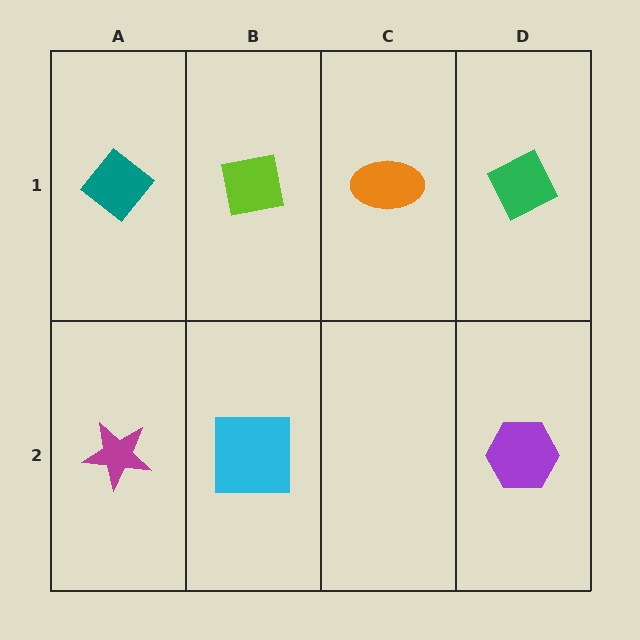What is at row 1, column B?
A lime square.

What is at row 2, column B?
A cyan square.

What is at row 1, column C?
An orange ellipse.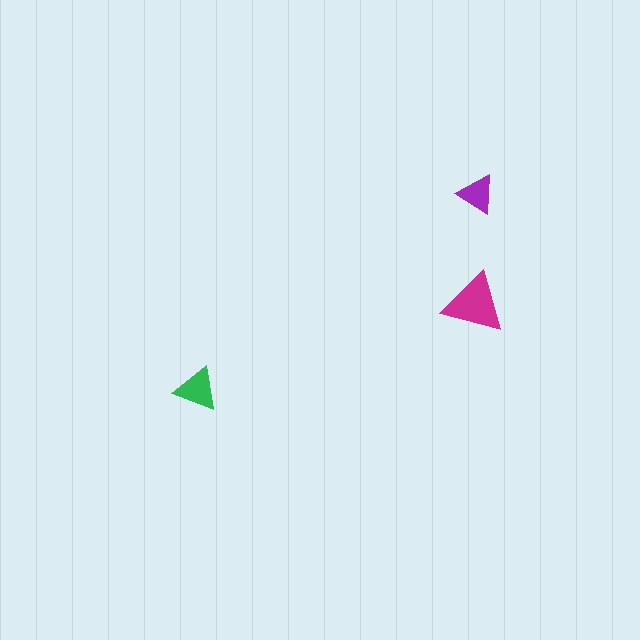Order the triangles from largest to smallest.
the magenta one, the green one, the purple one.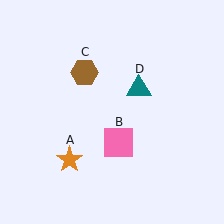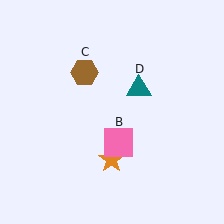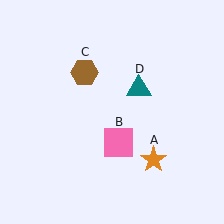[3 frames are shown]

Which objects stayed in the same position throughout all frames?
Pink square (object B) and brown hexagon (object C) and teal triangle (object D) remained stationary.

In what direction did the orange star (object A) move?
The orange star (object A) moved right.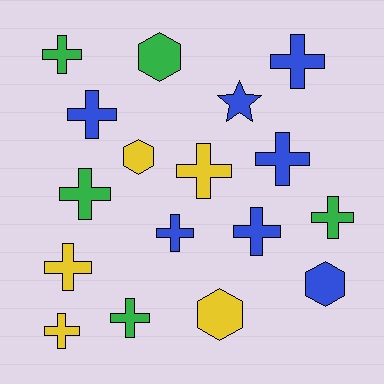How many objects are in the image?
There are 17 objects.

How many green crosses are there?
There are 4 green crosses.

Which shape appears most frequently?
Cross, with 12 objects.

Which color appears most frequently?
Blue, with 7 objects.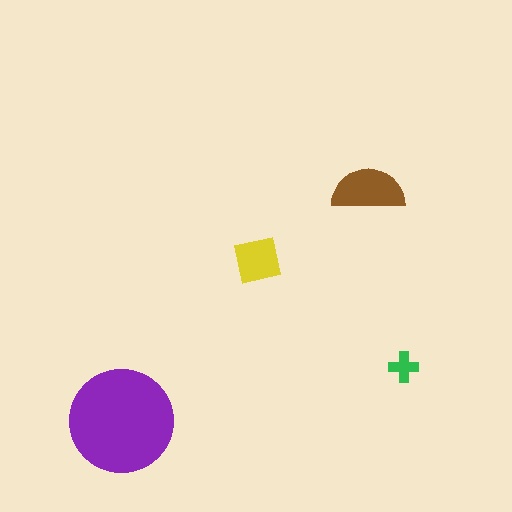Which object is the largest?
The purple circle.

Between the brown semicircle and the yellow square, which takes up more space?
The brown semicircle.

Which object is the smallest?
The green cross.